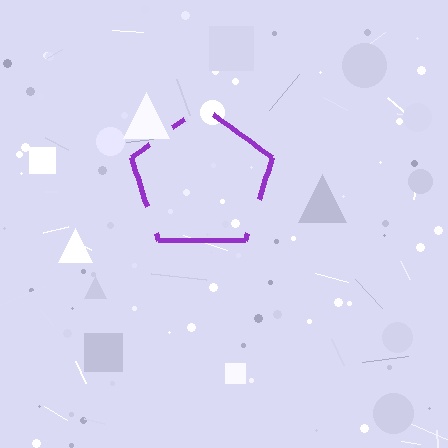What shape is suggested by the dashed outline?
The dashed outline suggests a pentagon.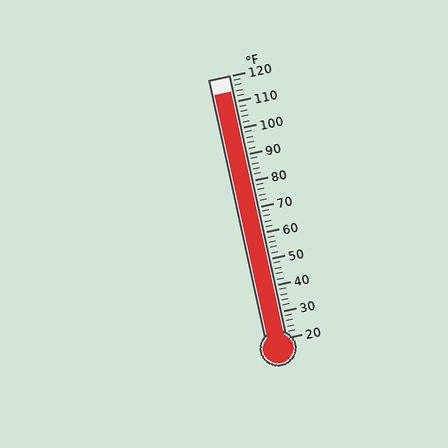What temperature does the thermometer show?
The thermometer shows approximately 114°F.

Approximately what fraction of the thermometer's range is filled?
The thermometer is filled to approximately 95% of its range.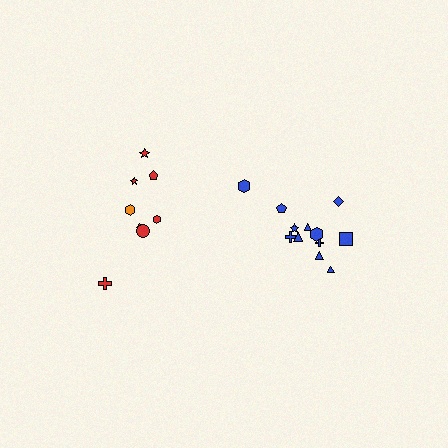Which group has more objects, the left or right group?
The right group.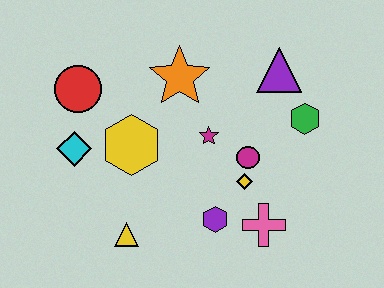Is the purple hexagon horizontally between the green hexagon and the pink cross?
No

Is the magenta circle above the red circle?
No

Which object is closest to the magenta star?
The magenta circle is closest to the magenta star.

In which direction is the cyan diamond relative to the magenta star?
The cyan diamond is to the left of the magenta star.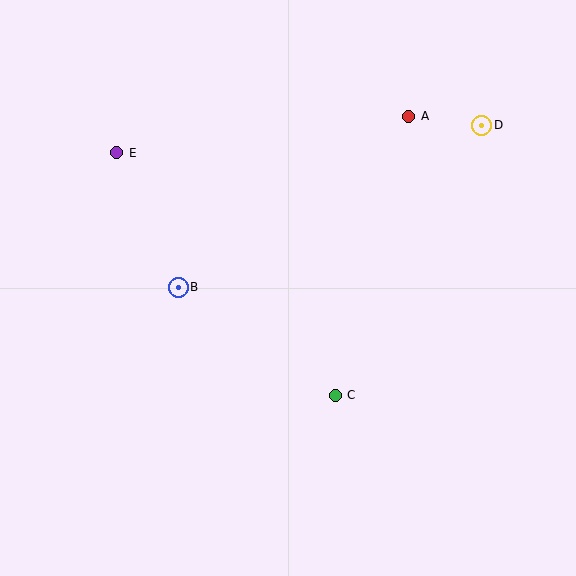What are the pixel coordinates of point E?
Point E is at (117, 153).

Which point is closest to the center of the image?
Point B at (178, 287) is closest to the center.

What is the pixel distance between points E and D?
The distance between E and D is 366 pixels.